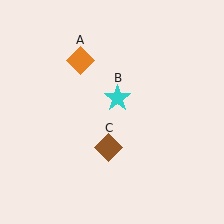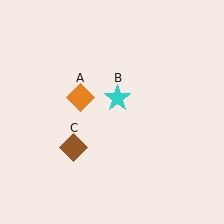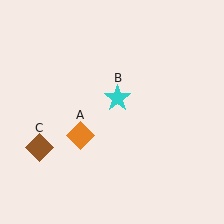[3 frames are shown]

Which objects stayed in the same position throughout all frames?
Cyan star (object B) remained stationary.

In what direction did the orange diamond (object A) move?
The orange diamond (object A) moved down.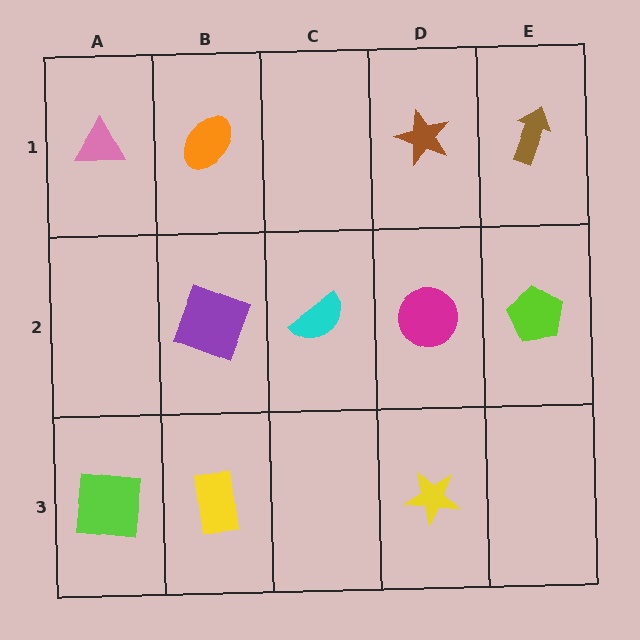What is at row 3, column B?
A yellow rectangle.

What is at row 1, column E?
A brown arrow.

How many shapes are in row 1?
4 shapes.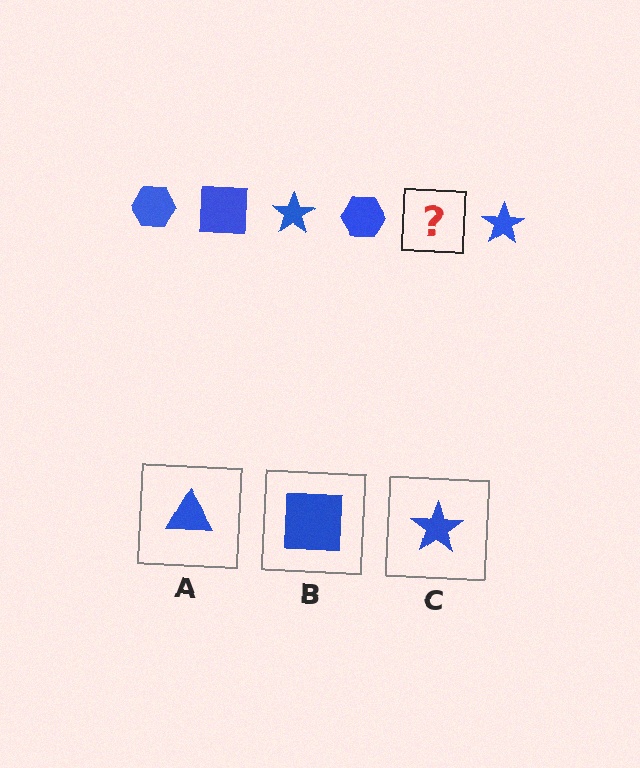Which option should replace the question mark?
Option B.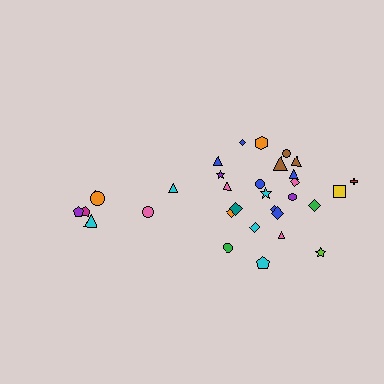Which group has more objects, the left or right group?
The right group.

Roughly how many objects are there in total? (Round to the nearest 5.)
Roughly 30 objects in total.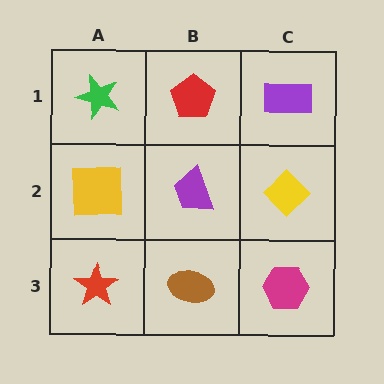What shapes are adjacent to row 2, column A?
A green star (row 1, column A), a red star (row 3, column A), a purple trapezoid (row 2, column B).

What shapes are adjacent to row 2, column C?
A purple rectangle (row 1, column C), a magenta hexagon (row 3, column C), a purple trapezoid (row 2, column B).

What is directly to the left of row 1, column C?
A red pentagon.